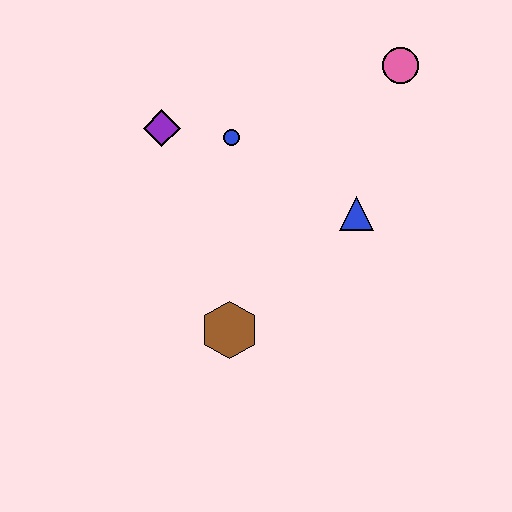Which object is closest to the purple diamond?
The blue circle is closest to the purple diamond.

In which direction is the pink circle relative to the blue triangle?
The pink circle is above the blue triangle.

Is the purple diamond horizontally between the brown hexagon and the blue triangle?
No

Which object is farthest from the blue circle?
The brown hexagon is farthest from the blue circle.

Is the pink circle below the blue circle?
No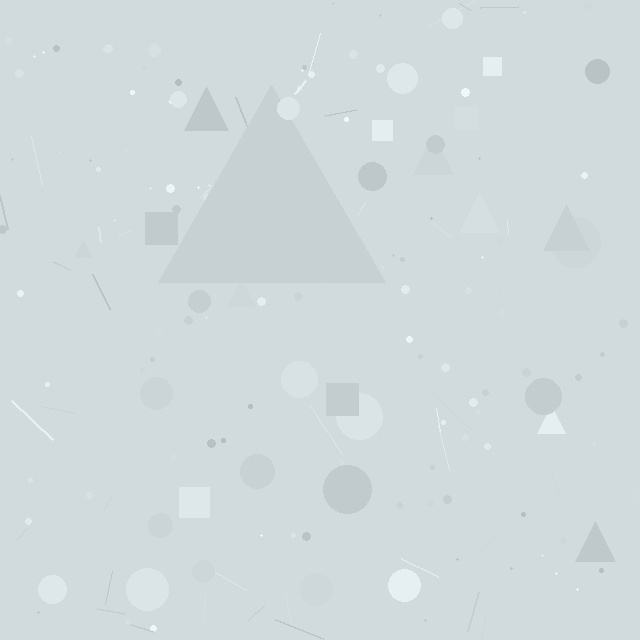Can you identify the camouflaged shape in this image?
The camouflaged shape is a triangle.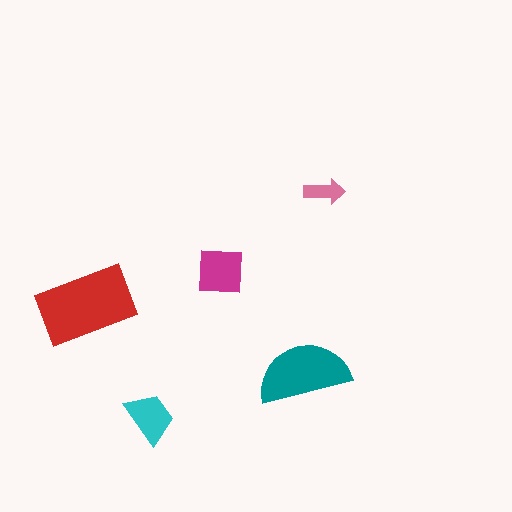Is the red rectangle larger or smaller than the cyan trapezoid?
Larger.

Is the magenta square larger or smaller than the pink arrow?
Larger.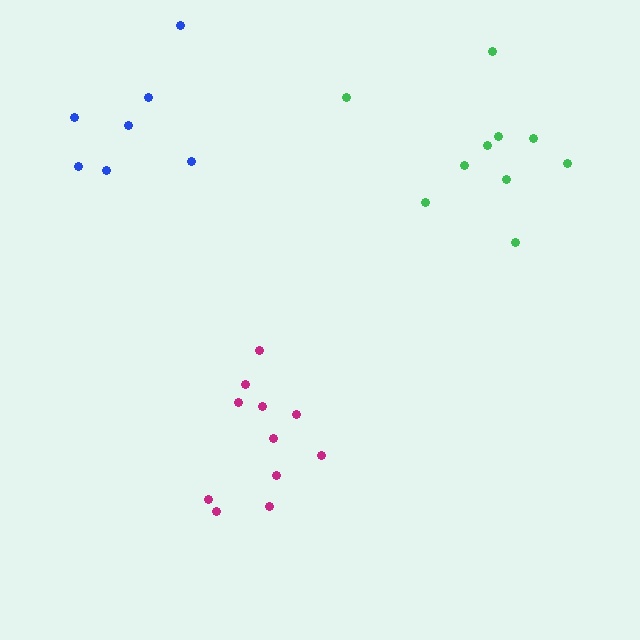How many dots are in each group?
Group 1: 11 dots, Group 2: 7 dots, Group 3: 10 dots (28 total).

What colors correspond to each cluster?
The clusters are colored: magenta, blue, green.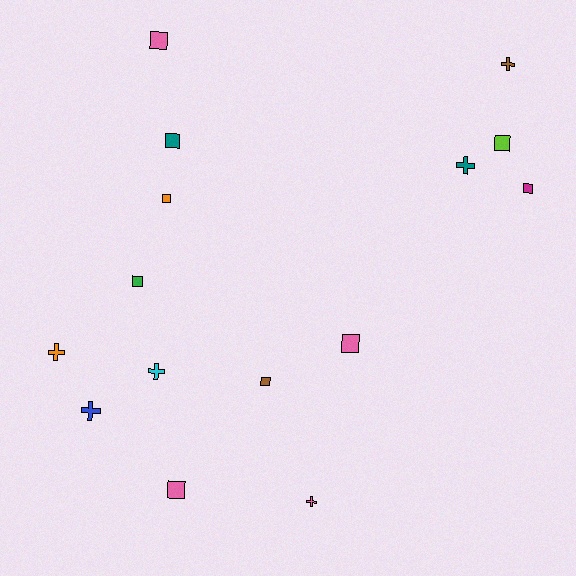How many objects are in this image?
There are 15 objects.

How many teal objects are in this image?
There are 2 teal objects.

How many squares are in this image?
There are 9 squares.